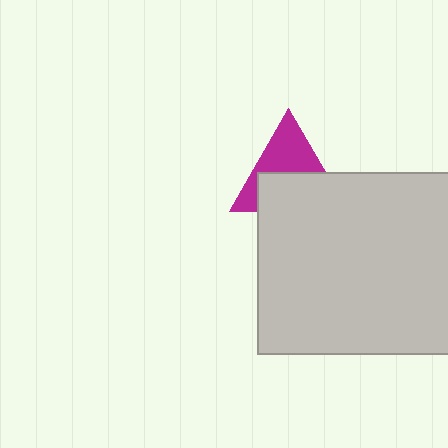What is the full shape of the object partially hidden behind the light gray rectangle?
The partially hidden object is a magenta triangle.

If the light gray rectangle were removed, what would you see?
You would see the complete magenta triangle.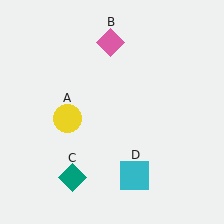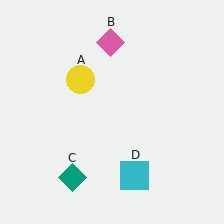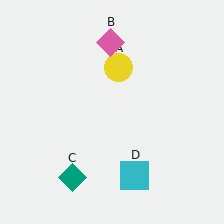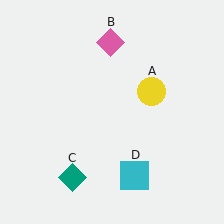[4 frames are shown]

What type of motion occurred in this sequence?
The yellow circle (object A) rotated clockwise around the center of the scene.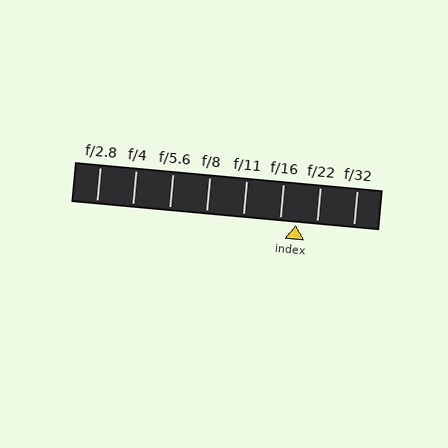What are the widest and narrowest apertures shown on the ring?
The widest aperture shown is f/2.8 and the narrowest is f/32.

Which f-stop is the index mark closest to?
The index mark is closest to f/16.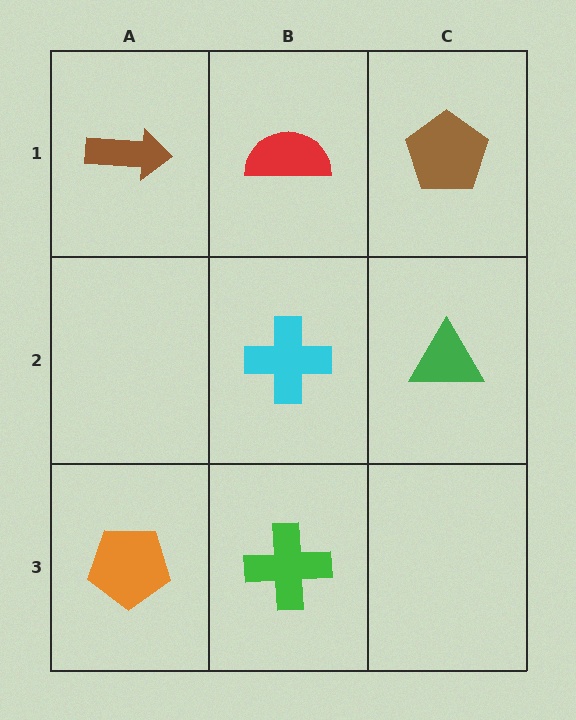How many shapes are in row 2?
2 shapes.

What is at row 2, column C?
A green triangle.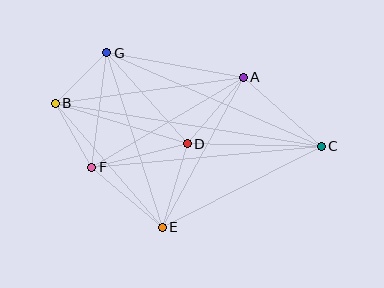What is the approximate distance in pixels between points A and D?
The distance between A and D is approximately 87 pixels.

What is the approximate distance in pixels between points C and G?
The distance between C and G is approximately 234 pixels.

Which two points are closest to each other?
Points B and G are closest to each other.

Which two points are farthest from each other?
Points B and C are farthest from each other.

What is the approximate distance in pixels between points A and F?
The distance between A and F is approximately 176 pixels.